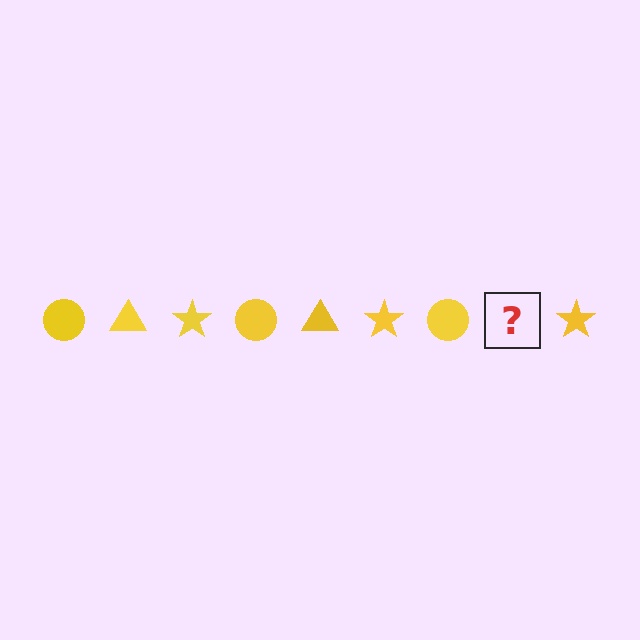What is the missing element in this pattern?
The missing element is a yellow triangle.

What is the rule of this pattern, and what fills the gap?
The rule is that the pattern cycles through circle, triangle, star shapes in yellow. The gap should be filled with a yellow triangle.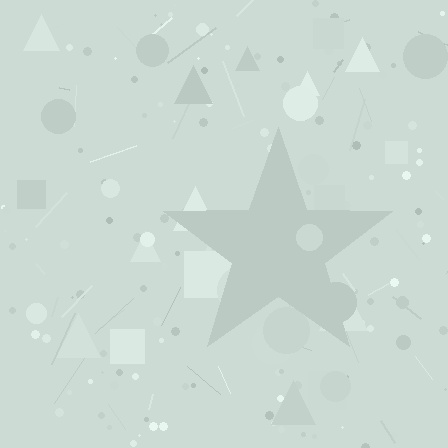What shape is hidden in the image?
A star is hidden in the image.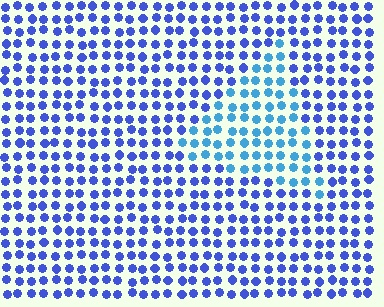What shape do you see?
I see a triangle.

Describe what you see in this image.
The image is filled with small blue elements in a uniform arrangement. A triangle-shaped region is visible where the elements are tinted to a slightly different hue, forming a subtle color boundary.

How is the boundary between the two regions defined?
The boundary is defined purely by a slight shift in hue (about 32 degrees). Spacing, size, and orientation are identical on both sides.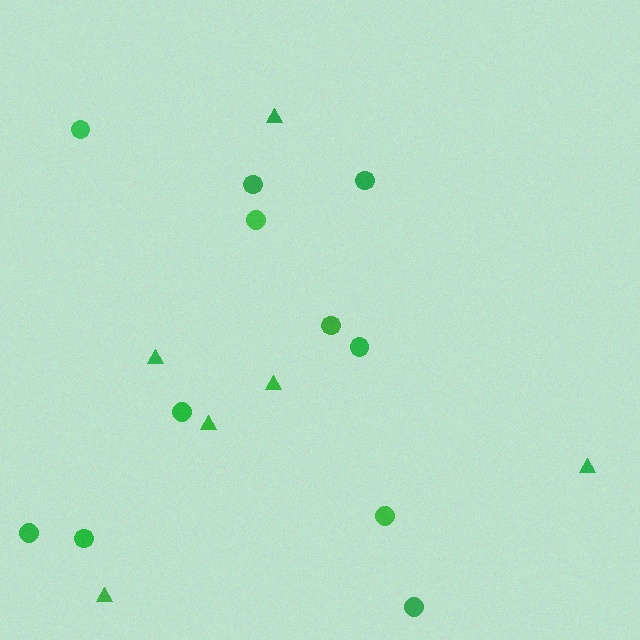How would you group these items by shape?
There are 2 groups: one group of triangles (6) and one group of circles (11).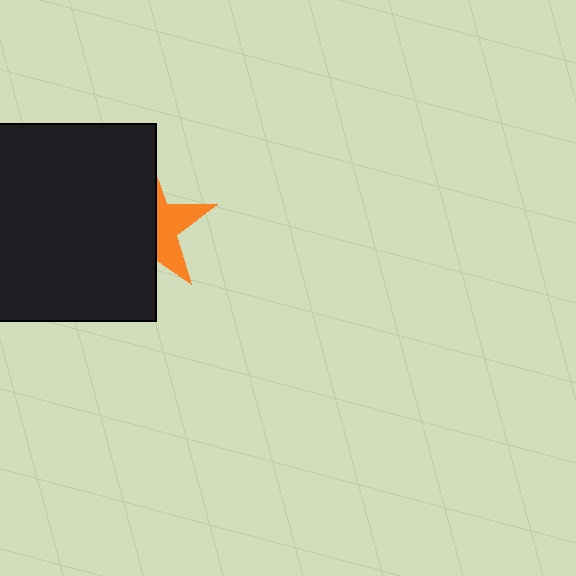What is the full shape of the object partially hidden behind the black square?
The partially hidden object is an orange star.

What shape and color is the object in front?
The object in front is a black square.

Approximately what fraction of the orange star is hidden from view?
Roughly 62% of the orange star is hidden behind the black square.